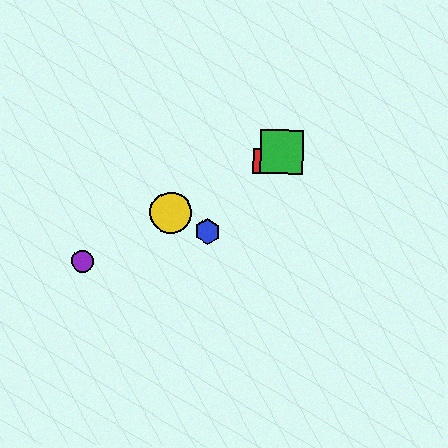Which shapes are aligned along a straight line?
The red square, the green square, the yellow circle, the purple circle are aligned along a straight line.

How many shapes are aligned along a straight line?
4 shapes (the red square, the green square, the yellow circle, the purple circle) are aligned along a straight line.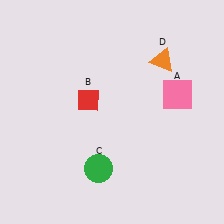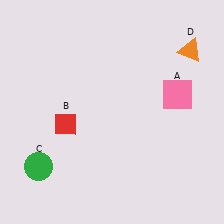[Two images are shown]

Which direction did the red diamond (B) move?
The red diamond (B) moved down.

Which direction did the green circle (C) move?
The green circle (C) moved left.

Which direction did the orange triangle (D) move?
The orange triangle (D) moved right.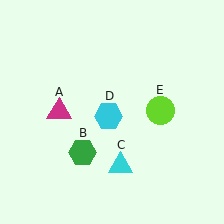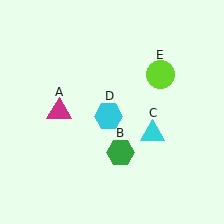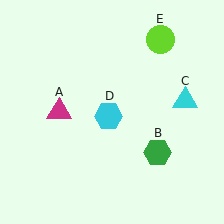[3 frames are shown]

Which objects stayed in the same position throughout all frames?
Magenta triangle (object A) and cyan hexagon (object D) remained stationary.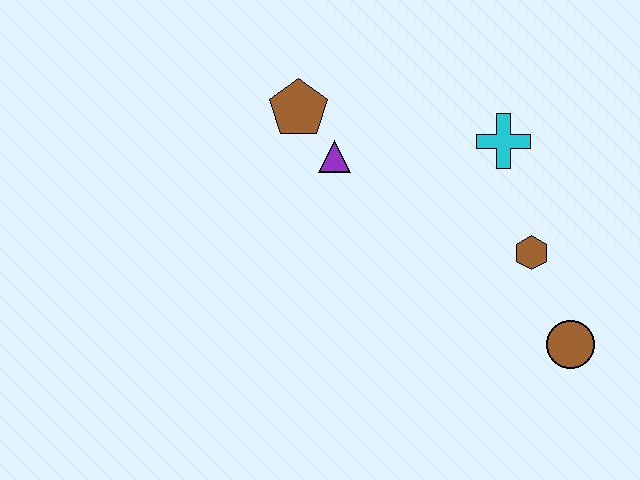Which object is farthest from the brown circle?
The brown pentagon is farthest from the brown circle.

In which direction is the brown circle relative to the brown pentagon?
The brown circle is to the right of the brown pentagon.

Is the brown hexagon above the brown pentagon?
No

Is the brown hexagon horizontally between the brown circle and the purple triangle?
Yes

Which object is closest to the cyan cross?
The brown hexagon is closest to the cyan cross.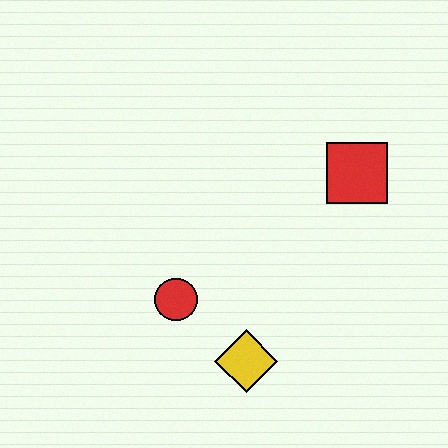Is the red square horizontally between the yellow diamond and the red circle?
No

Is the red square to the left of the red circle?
No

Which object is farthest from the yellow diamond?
The red square is farthest from the yellow diamond.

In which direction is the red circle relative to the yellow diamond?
The red circle is to the left of the yellow diamond.